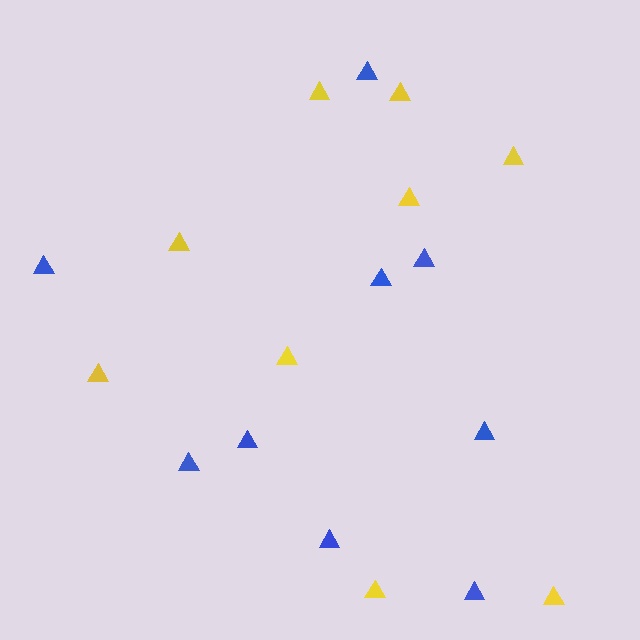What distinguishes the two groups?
There are 2 groups: one group of yellow triangles (9) and one group of blue triangles (9).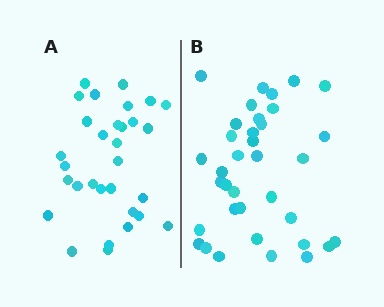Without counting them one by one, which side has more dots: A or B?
Region B (the right region) has more dots.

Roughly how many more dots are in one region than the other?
Region B has about 5 more dots than region A.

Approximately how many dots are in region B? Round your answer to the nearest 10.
About 40 dots. (The exact count is 36, which rounds to 40.)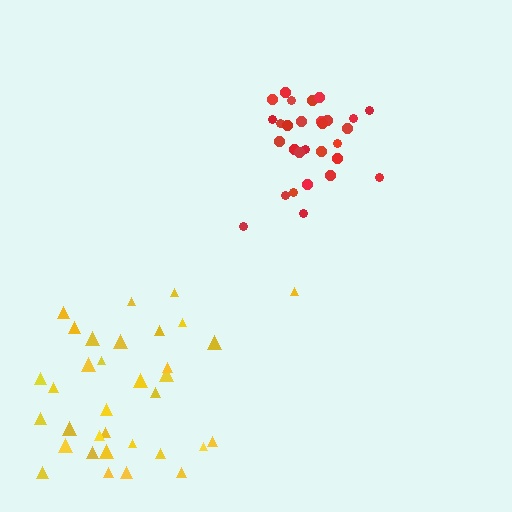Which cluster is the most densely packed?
Red.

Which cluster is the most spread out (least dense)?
Yellow.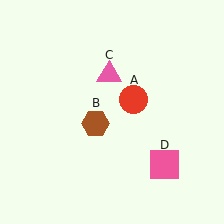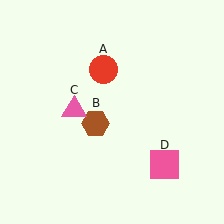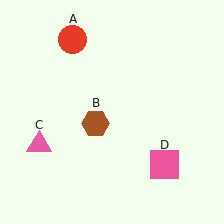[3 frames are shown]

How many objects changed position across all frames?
2 objects changed position: red circle (object A), pink triangle (object C).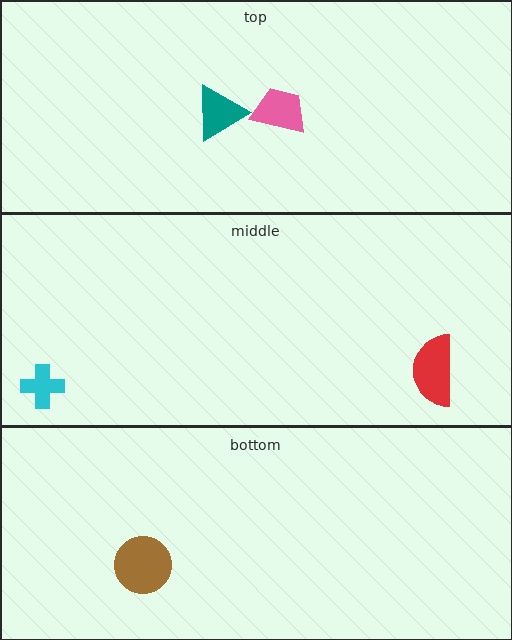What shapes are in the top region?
The pink trapezoid, the teal triangle.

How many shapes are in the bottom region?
1.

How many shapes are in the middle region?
2.